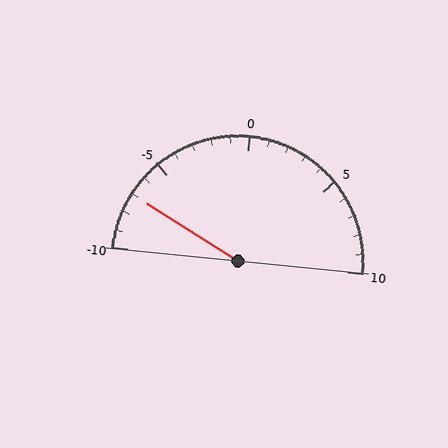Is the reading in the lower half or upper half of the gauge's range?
The reading is in the lower half of the range (-10 to 10).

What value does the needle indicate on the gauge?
The needle indicates approximately -7.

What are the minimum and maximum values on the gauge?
The gauge ranges from -10 to 10.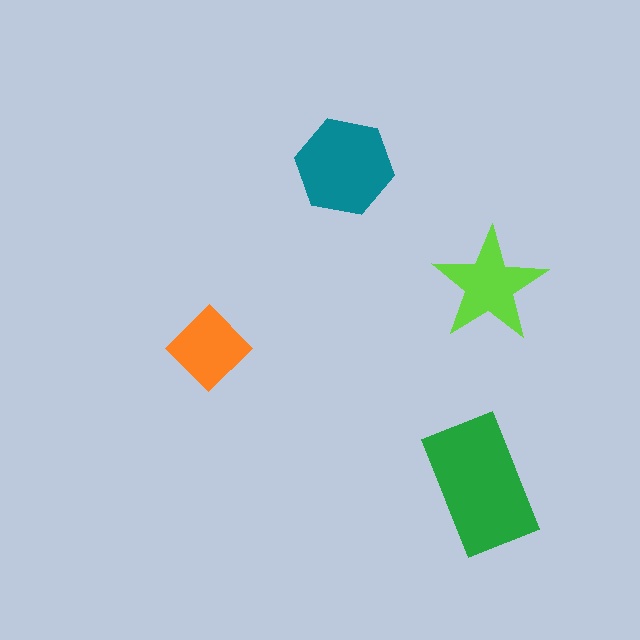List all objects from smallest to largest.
The orange diamond, the lime star, the teal hexagon, the green rectangle.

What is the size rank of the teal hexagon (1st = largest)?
2nd.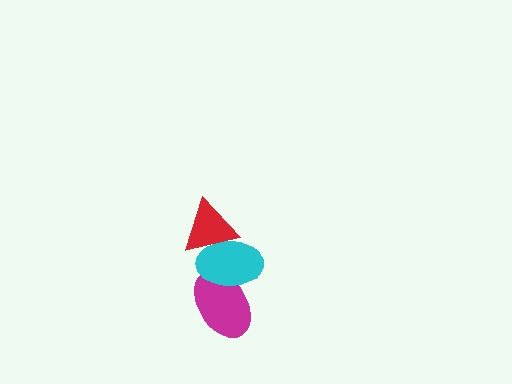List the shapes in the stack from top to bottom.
From top to bottom: the red triangle, the cyan ellipse, the magenta ellipse.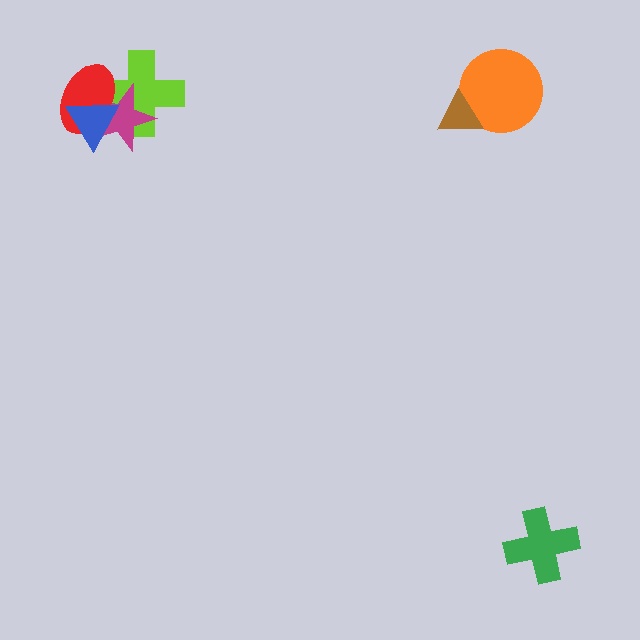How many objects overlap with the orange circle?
1 object overlaps with the orange circle.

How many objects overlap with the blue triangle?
3 objects overlap with the blue triangle.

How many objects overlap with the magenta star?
3 objects overlap with the magenta star.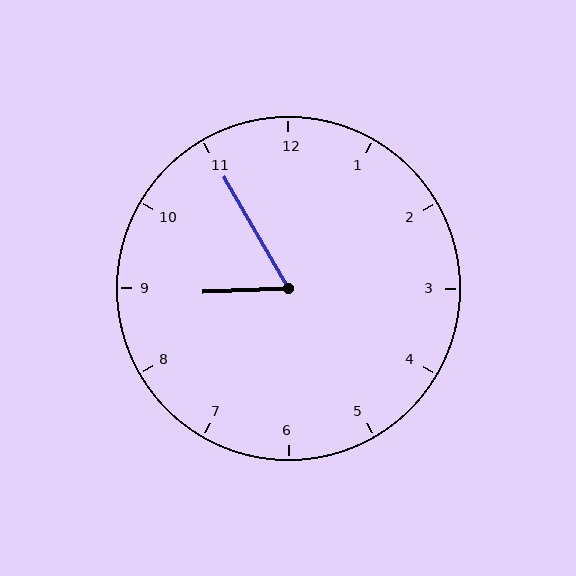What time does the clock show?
8:55.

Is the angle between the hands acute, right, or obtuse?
It is acute.